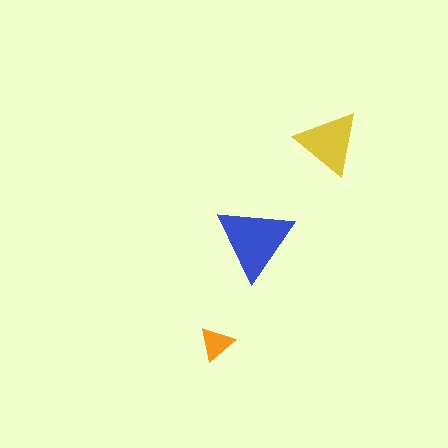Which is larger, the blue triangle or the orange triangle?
The blue one.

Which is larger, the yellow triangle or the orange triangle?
The yellow one.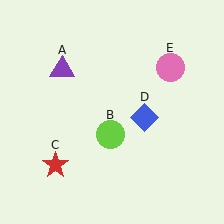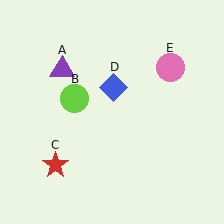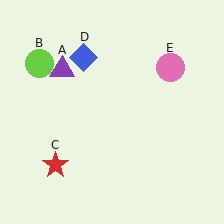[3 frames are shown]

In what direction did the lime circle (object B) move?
The lime circle (object B) moved up and to the left.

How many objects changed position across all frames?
2 objects changed position: lime circle (object B), blue diamond (object D).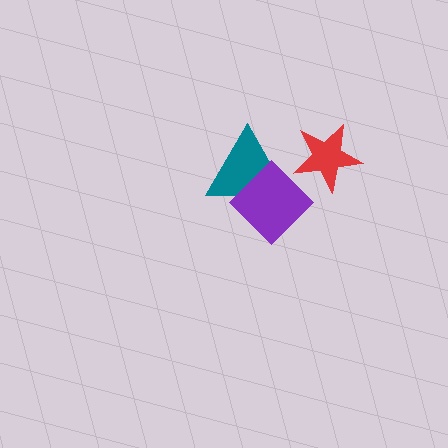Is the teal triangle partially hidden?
Yes, it is partially covered by another shape.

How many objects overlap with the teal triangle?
1 object overlaps with the teal triangle.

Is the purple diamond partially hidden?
No, no other shape covers it.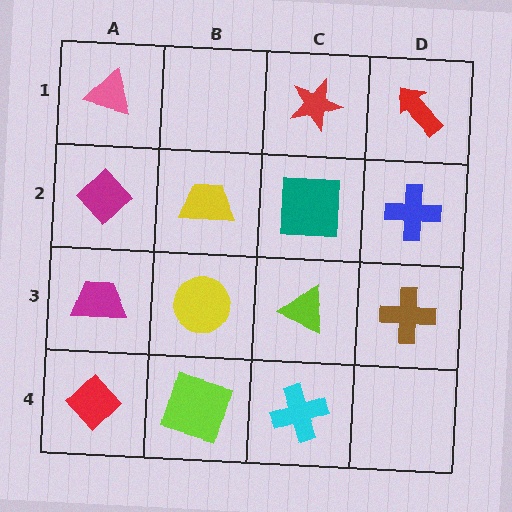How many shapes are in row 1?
3 shapes.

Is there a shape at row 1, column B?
No, that cell is empty.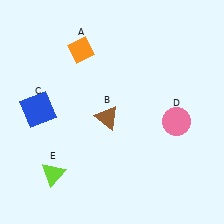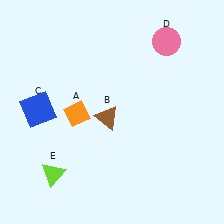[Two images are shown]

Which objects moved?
The objects that moved are: the orange diamond (A), the pink circle (D).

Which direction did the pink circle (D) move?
The pink circle (D) moved up.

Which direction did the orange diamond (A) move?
The orange diamond (A) moved down.